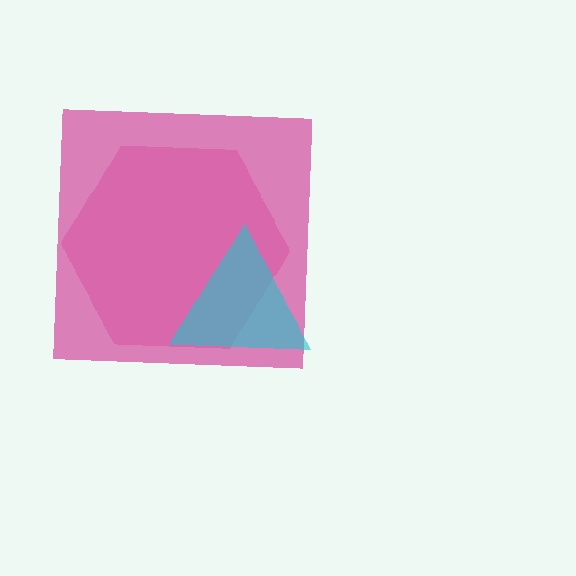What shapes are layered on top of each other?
The layered shapes are: a pink hexagon, a magenta square, a cyan triangle.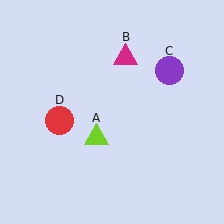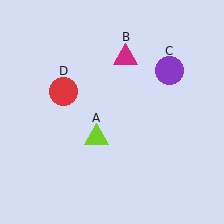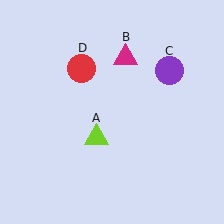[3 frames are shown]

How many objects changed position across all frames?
1 object changed position: red circle (object D).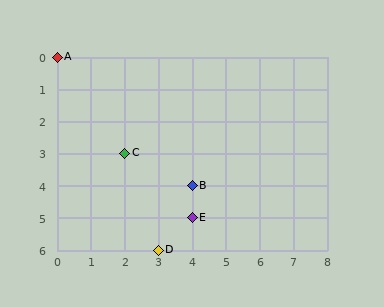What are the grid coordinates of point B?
Point B is at grid coordinates (4, 4).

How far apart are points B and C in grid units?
Points B and C are 2 columns and 1 row apart (about 2.2 grid units diagonally).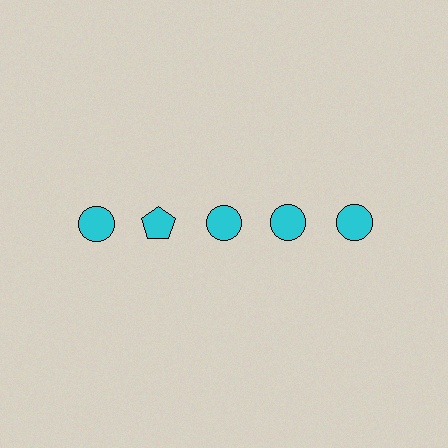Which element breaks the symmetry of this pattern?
The cyan pentagon in the top row, second from left column breaks the symmetry. All other shapes are cyan circles.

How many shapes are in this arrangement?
There are 5 shapes arranged in a grid pattern.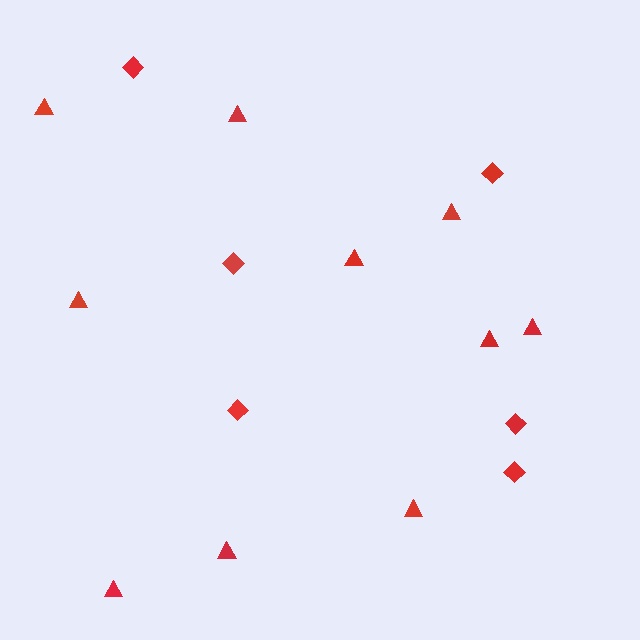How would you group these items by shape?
There are 2 groups: one group of diamonds (6) and one group of triangles (10).